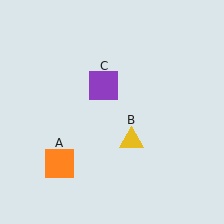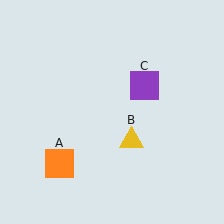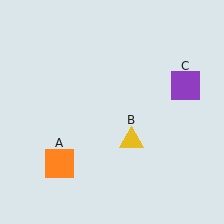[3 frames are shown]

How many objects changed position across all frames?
1 object changed position: purple square (object C).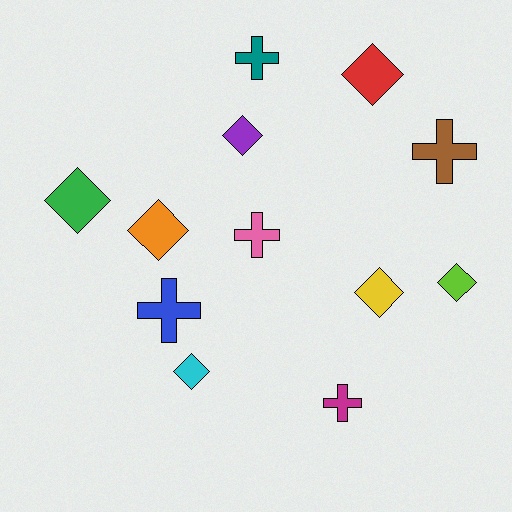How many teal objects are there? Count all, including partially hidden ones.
There is 1 teal object.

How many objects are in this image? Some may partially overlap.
There are 12 objects.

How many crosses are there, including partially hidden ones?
There are 5 crosses.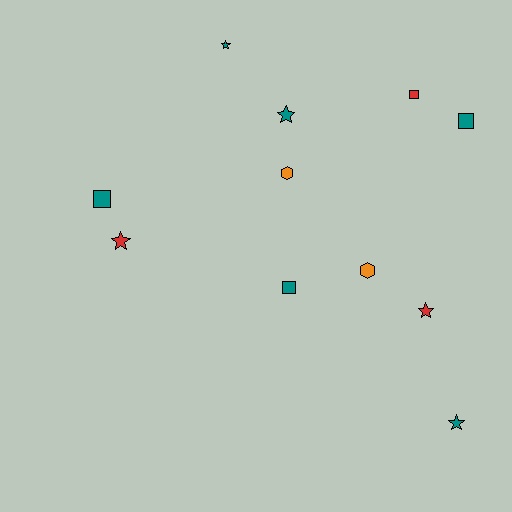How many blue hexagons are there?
There are no blue hexagons.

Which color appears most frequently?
Teal, with 6 objects.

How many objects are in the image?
There are 11 objects.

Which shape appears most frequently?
Star, with 5 objects.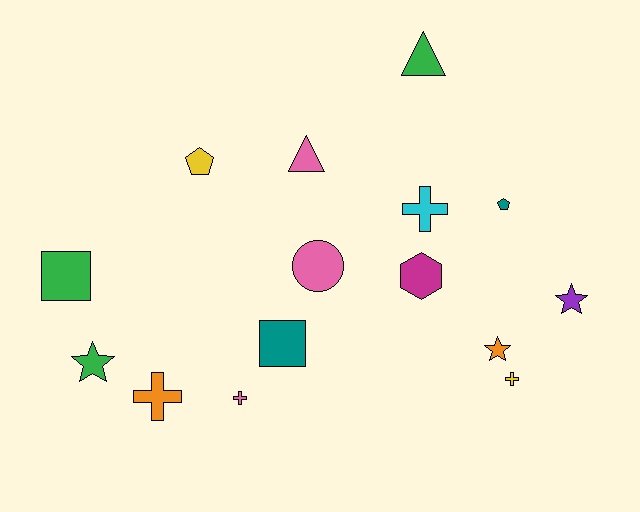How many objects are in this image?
There are 15 objects.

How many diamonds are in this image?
There are no diamonds.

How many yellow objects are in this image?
There are 2 yellow objects.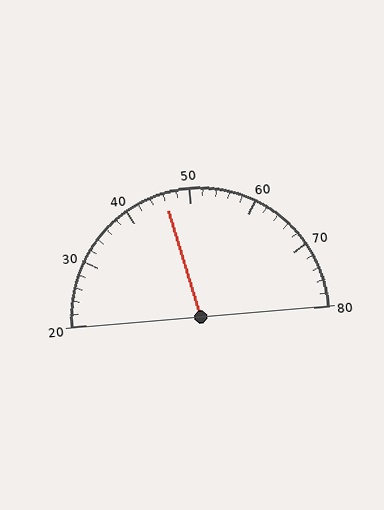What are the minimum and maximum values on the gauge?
The gauge ranges from 20 to 80.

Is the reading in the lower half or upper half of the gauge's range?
The reading is in the lower half of the range (20 to 80).